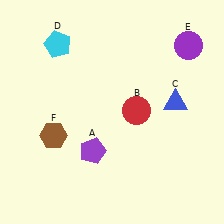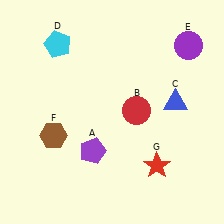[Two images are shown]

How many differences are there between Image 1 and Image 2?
There is 1 difference between the two images.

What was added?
A red star (G) was added in Image 2.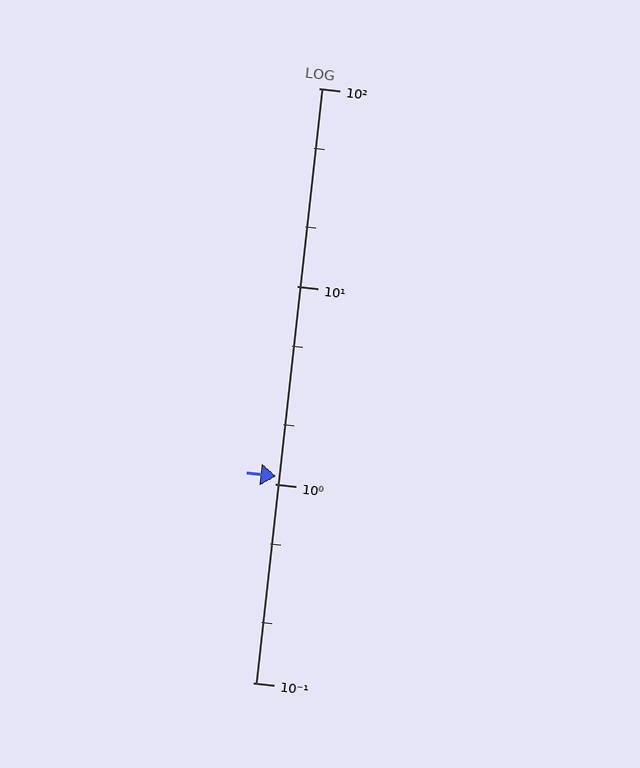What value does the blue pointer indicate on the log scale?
The pointer indicates approximately 1.1.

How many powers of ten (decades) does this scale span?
The scale spans 3 decades, from 0.1 to 100.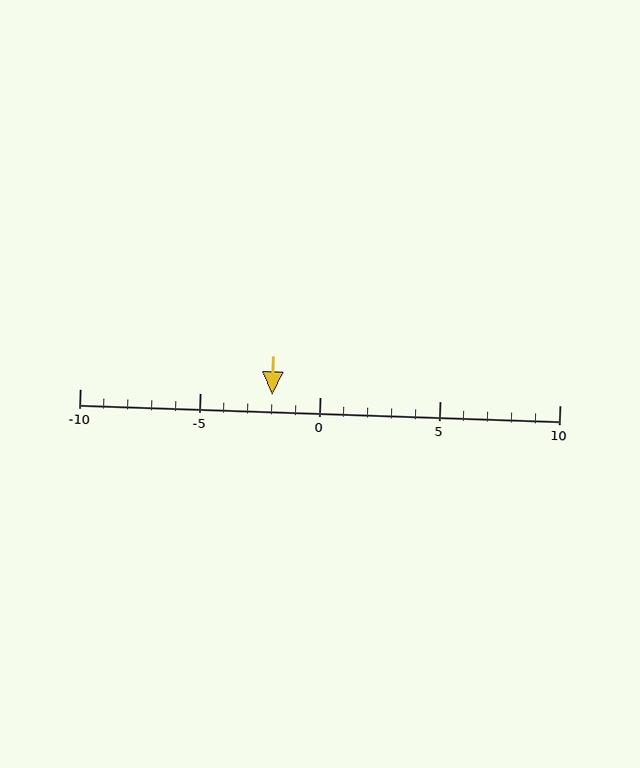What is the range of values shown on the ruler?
The ruler shows values from -10 to 10.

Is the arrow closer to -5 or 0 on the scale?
The arrow is closer to 0.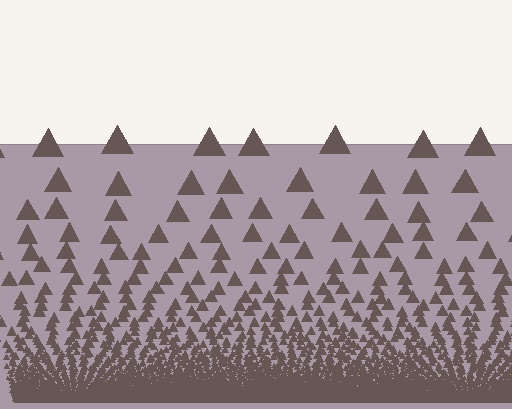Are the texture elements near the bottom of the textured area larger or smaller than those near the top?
Smaller. The gradient is inverted — elements near the bottom are smaller and denser.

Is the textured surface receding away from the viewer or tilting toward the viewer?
The surface appears to tilt toward the viewer. Texture elements get larger and sparser toward the top.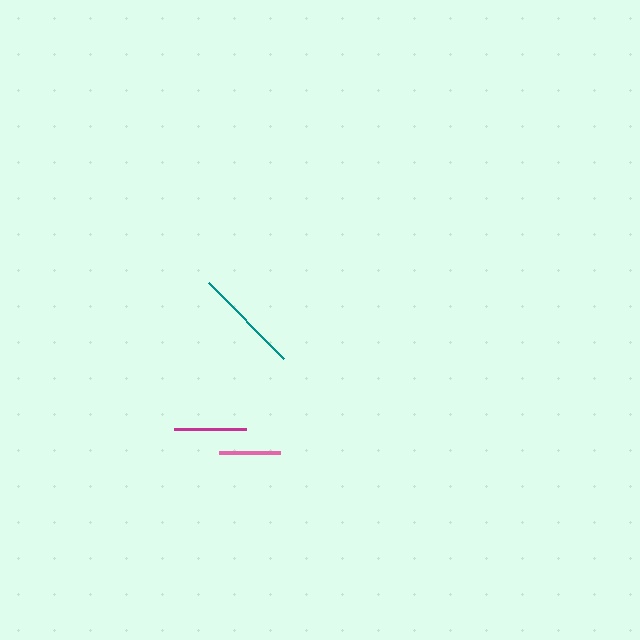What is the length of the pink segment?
The pink segment is approximately 60 pixels long.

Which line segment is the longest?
The teal line is the longest at approximately 107 pixels.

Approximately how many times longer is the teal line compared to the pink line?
The teal line is approximately 1.8 times the length of the pink line.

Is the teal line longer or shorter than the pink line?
The teal line is longer than the pink line.